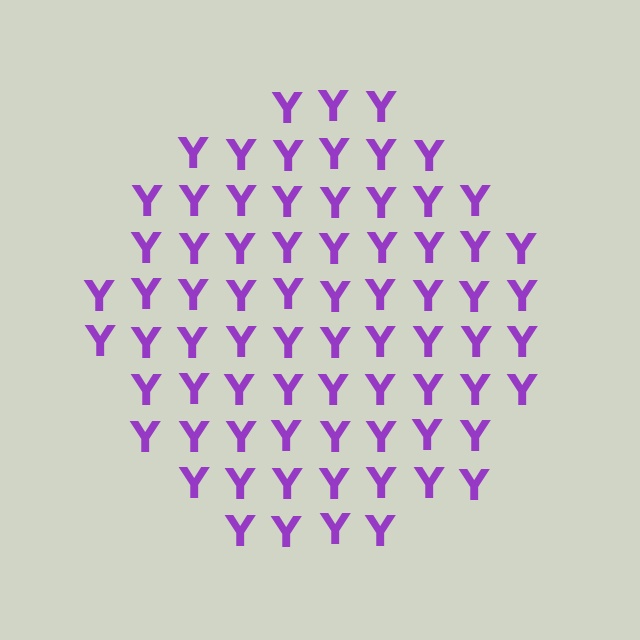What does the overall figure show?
The overall figure shows a circle.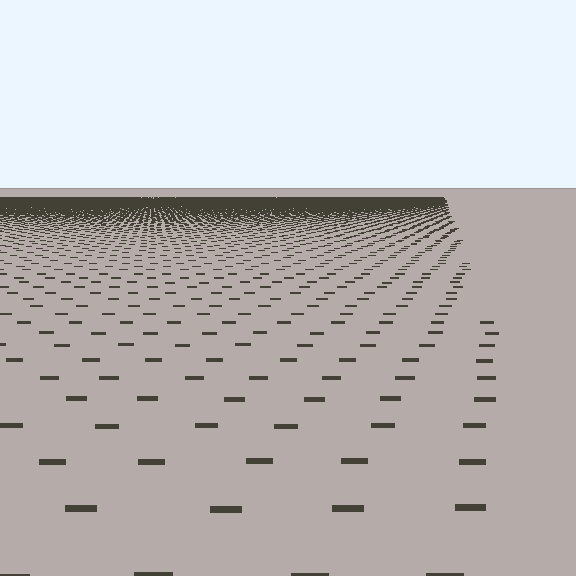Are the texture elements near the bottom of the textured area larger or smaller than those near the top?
Larger. Near the bottom, elements are closer to the viewer and appear at a bigger on-screen size.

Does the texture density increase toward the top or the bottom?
Density increases toward the top.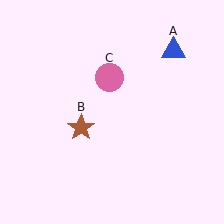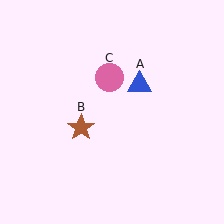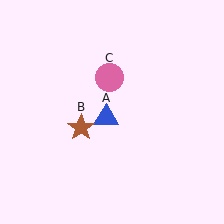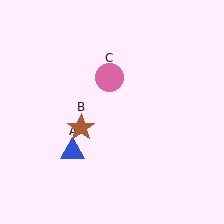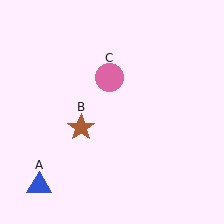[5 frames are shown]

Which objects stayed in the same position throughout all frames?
Brown star (object B) and pink circle (object C) remained stationary.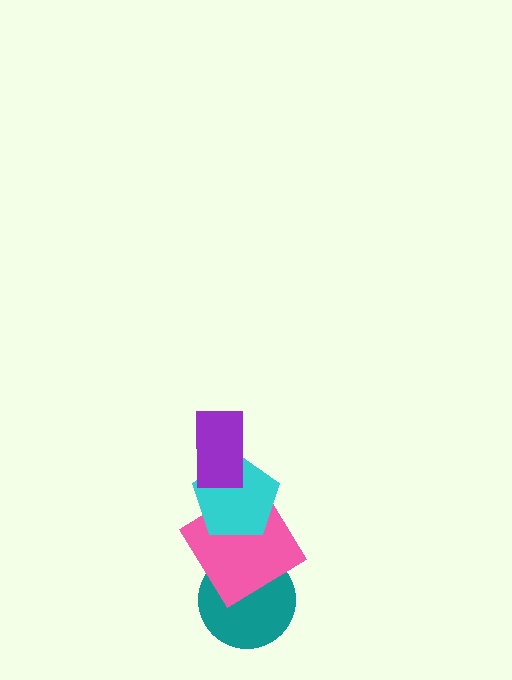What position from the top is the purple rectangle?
The purple rectangle is 1st from the top.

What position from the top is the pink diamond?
The pink diamond is 3rd from the top.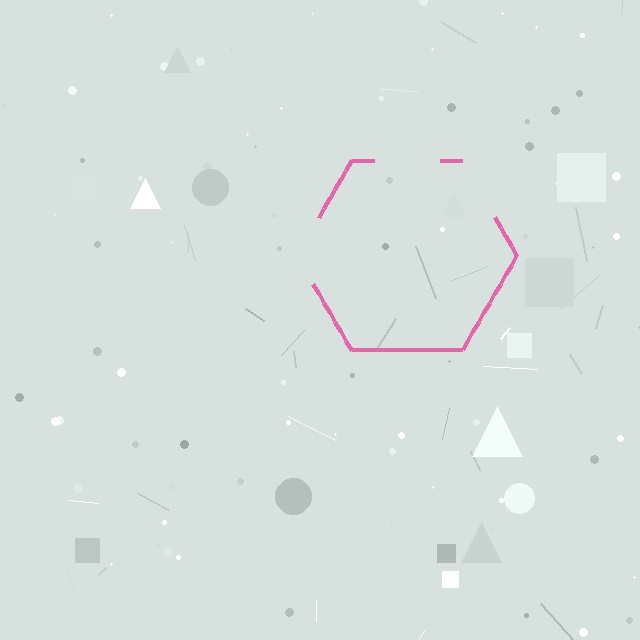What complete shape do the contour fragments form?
The contour fragments form a hexagon.